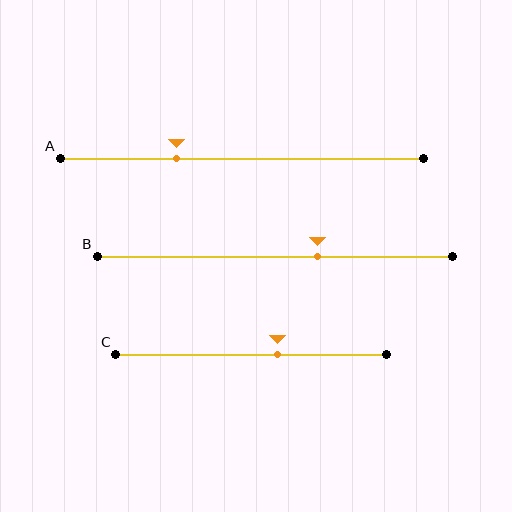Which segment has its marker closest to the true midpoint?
Segment C has its marker closest to the true midpoint.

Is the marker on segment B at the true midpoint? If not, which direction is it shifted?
No, the marker on segment B is shifted to the right by about 12% of the segment length.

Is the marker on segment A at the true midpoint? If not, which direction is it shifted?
No, the marker on segment A is shifted to the left by about 18% of the segment length.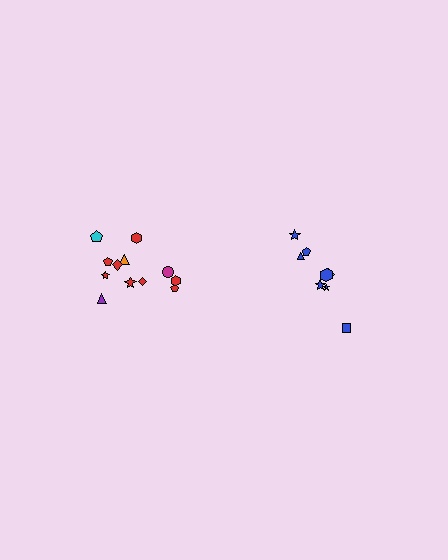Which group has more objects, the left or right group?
The left group.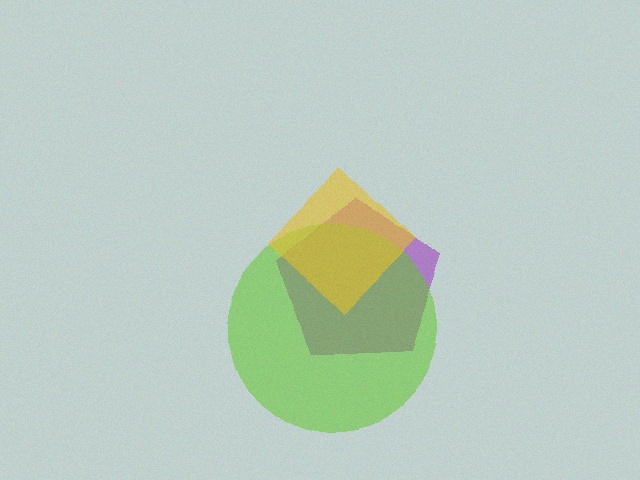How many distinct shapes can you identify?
There are 3 distinct shapes: a purple pentagon, a lime circle, a yellow diamond.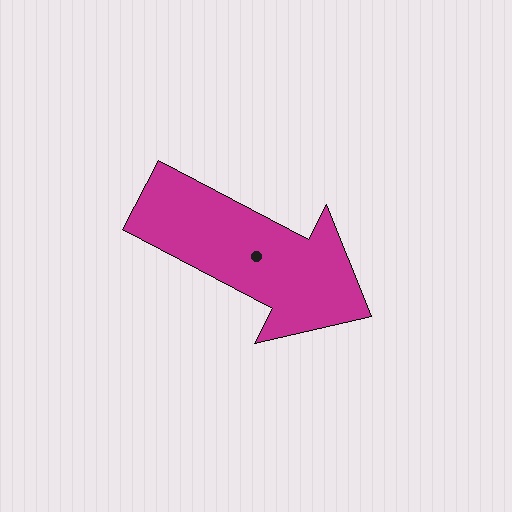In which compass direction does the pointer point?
Southeast.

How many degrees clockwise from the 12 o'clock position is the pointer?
Approximately 118 degrees.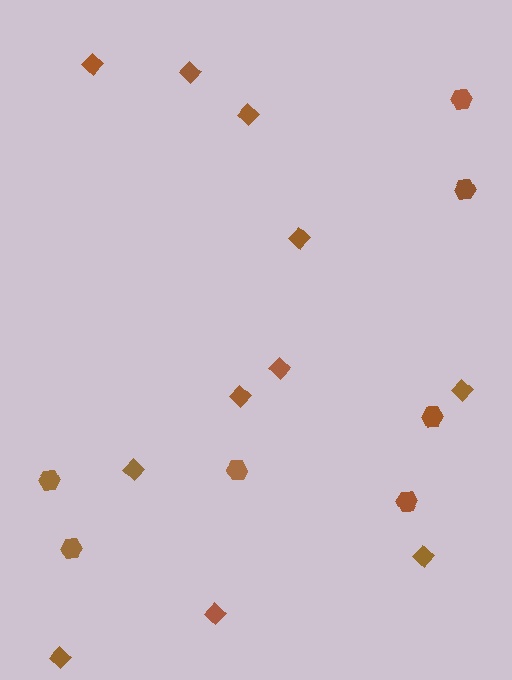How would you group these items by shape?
There are 2 groups: one group of hexagons (7) and one group of diamonds (11).